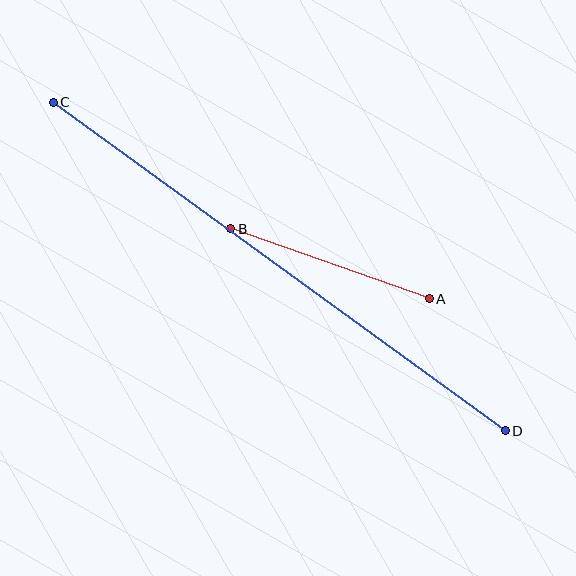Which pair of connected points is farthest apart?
Points C and D are farthest apart.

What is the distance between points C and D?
The distance is approximately 559 pixels.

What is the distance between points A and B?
The distance is approximately 210 pixels.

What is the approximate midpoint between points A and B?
The midpoint is at approximately (330, 264) pixels.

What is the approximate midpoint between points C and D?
The midpoint is at approximately (279, 266) pixels.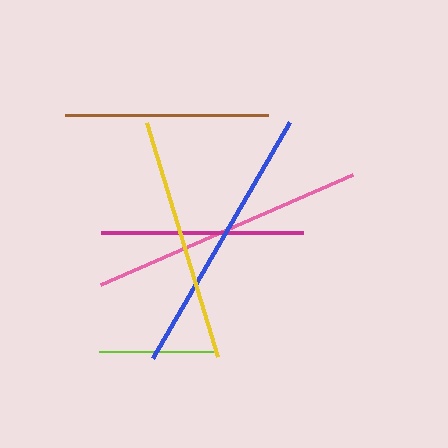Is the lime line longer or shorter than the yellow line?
The yellow line is longer than the lime line.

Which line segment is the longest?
The pink line is the longest at approximately 275 pixels.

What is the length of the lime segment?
The lime segment is approximately 116 pixels long.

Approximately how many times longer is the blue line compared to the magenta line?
The blue line is approximately 1.4 times the length of the magenta line.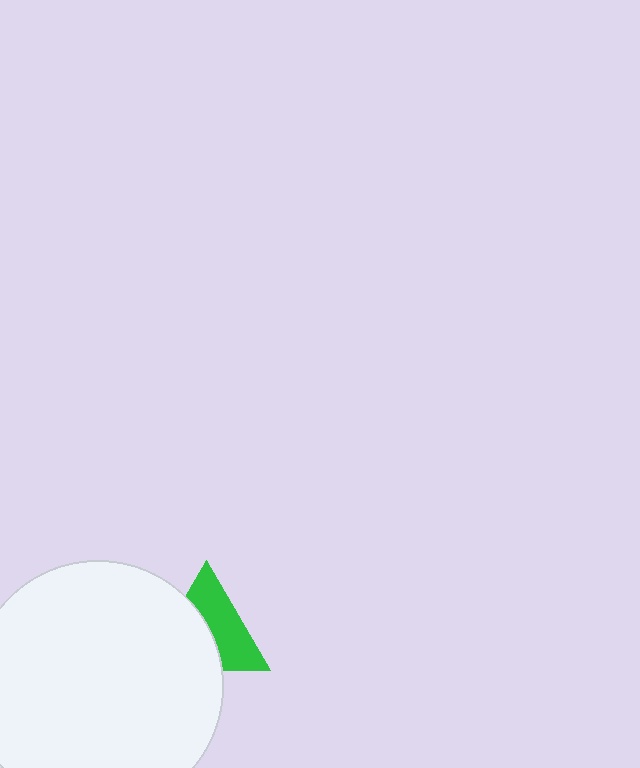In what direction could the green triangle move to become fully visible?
The green triangle could move right. That would shift it out from behind the white circle entirely.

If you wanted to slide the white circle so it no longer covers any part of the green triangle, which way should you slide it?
Slide it left — that is the most direct way to separate the two shapes.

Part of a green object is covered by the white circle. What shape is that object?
It is a triangle.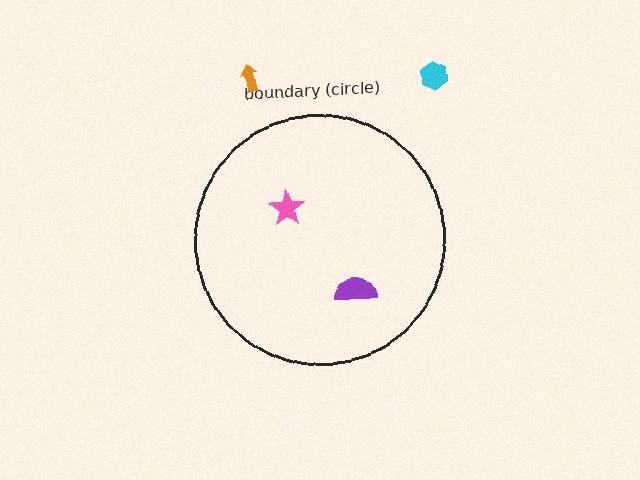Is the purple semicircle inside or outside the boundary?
Inside.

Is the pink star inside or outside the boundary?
Inside.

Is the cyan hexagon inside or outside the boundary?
Outside.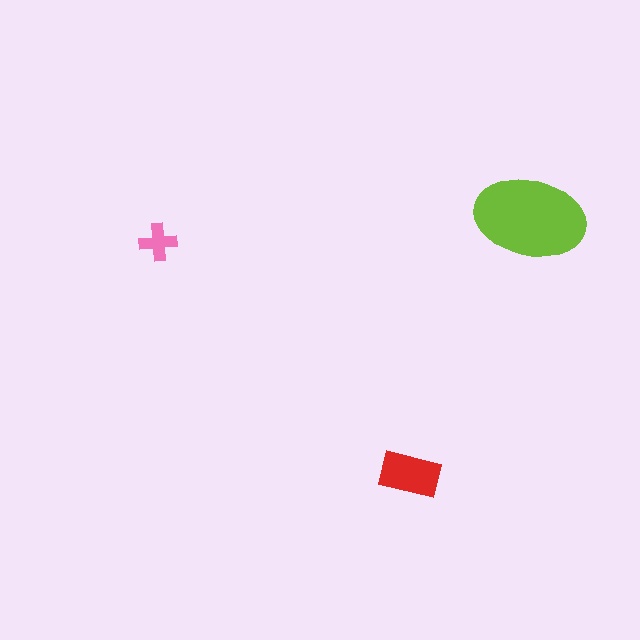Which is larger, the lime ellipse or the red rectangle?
The lime ellipse.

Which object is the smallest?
The pink cross.